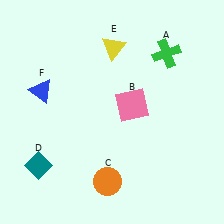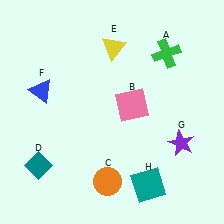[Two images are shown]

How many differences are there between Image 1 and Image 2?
There are 2 differences between the two images.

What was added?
A purple star (G), a teal square (H) were added in Image 2.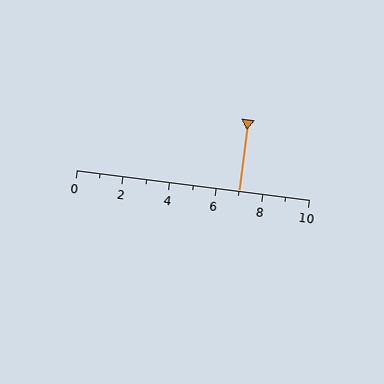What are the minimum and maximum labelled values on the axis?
The axis runs from 0 to 10.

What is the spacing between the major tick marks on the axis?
The major ticks are spaced 2 apart.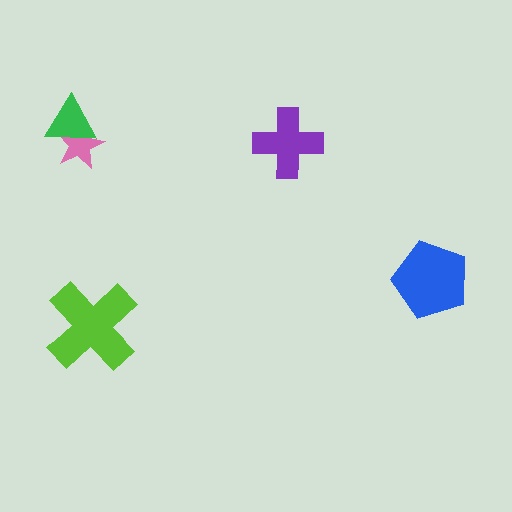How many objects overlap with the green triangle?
1 object overlaps with the green triangle.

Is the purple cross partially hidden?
No, no other shape covers it.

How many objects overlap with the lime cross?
0 objects overlap with the lime cross.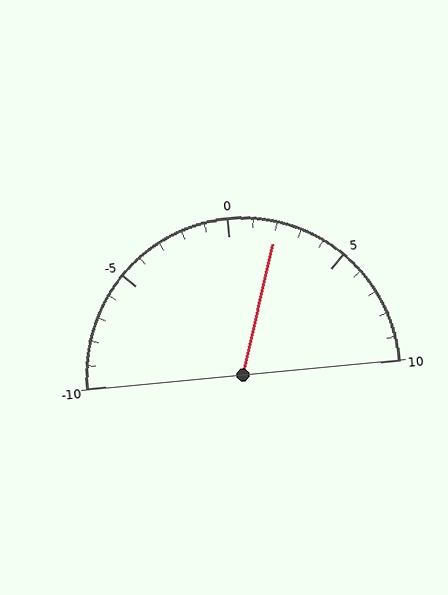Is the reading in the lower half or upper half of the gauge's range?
The reading is in the upper half of the range (-10 to 10).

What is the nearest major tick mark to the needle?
The nearest major tick mark is 0.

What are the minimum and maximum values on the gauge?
The gauge ranges from -10 to 10.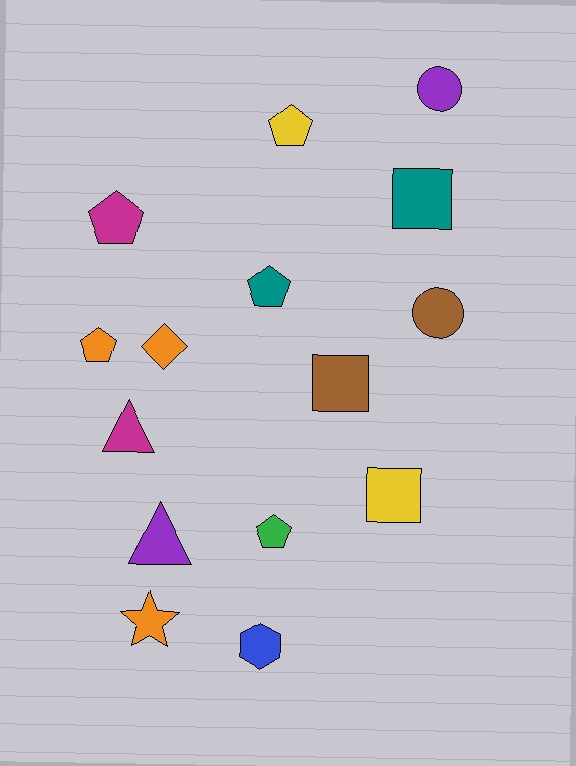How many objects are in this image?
There are 15 objects.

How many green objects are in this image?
There is 1 green object.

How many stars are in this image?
There is 1 star.